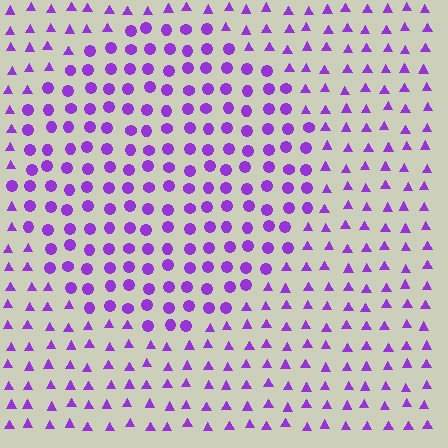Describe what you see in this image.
The image is filled with small purple elements arranged in a uniform grid. A circle-shaped region contains circles, while the surrounding area contains triangles. The boundary is defined purely by the change in element shape.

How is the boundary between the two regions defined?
The boundary is defined by a change in element shape: circles inside vs. triangles outside. All elements share the same color and spacing.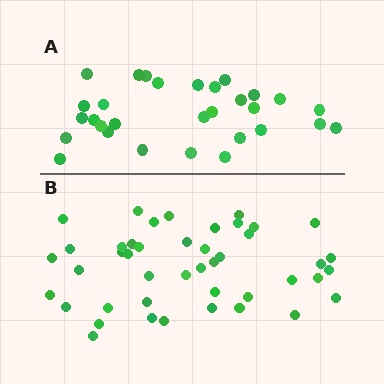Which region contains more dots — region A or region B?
Region B (the bottom region) has more dots.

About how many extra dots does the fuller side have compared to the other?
Region B has approximately 15 more dots than region A.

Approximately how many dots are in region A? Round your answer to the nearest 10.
About 30 dots.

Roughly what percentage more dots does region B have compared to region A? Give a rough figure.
About 45% more.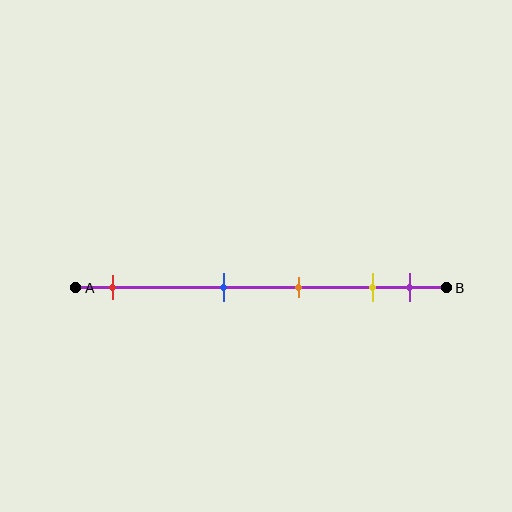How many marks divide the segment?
There are 5 marks dividing the segment.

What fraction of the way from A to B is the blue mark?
The blue mark is approximately 40% (0.4) of the way from A to B.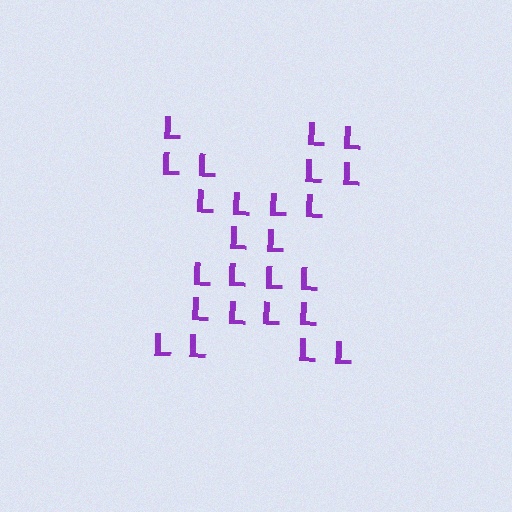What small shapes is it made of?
It is made of small letter L's.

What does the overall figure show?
The overall figure shows the letter X.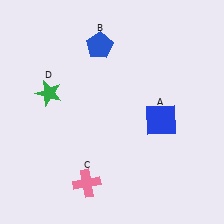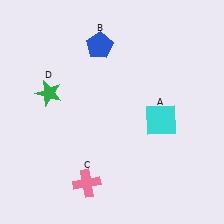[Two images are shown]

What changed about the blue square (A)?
In Image 1, A is blue. In Image 2, it changed to cyan.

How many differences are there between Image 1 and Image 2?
There is 1 difference between the two images.